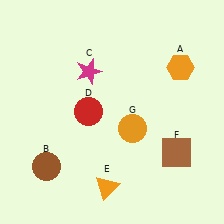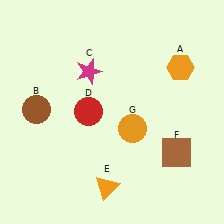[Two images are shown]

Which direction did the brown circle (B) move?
The brown circle (B) moved up.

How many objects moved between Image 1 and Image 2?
1 object moved between the two images.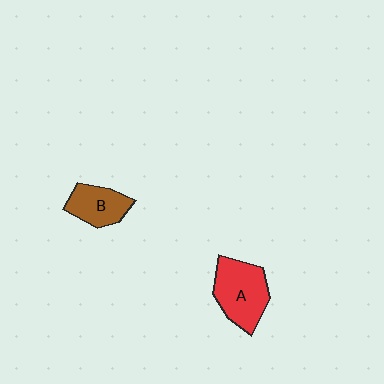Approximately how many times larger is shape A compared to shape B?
Approximately 1.5 times.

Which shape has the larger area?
Shape A (red).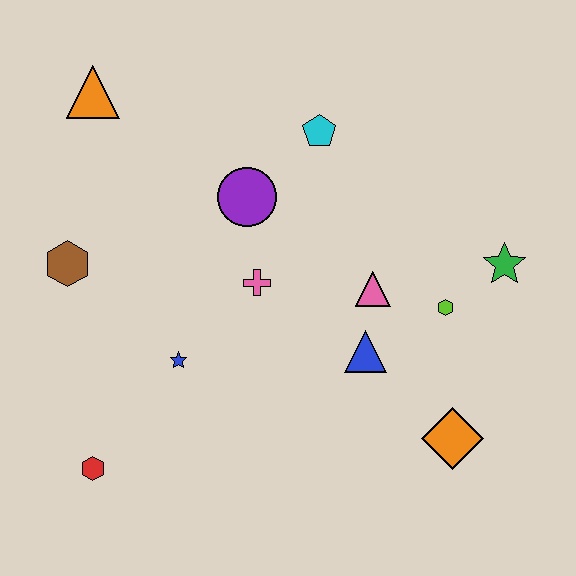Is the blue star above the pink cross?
No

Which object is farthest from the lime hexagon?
The orange triangle is farthest from the lime hexagon.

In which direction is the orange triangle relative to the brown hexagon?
The orange triangle is above the brown hexagon.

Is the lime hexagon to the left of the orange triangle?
No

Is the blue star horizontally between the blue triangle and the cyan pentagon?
No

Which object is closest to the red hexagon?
The blue star is closest to the red hexagon.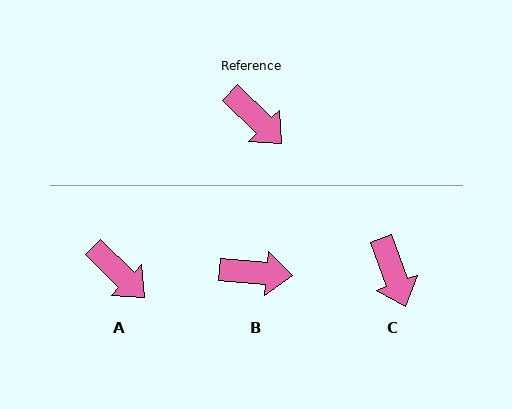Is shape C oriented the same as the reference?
No, it is off by about 25 degrees.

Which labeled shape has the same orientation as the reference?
A.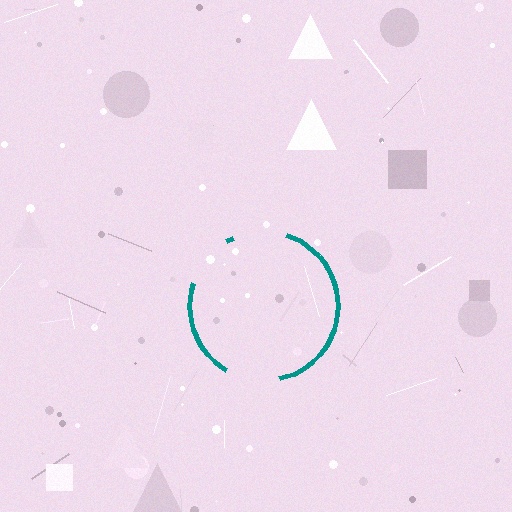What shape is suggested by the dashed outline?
The dashed outline suggests a circle.